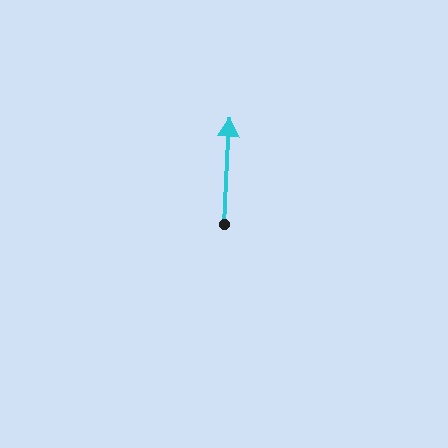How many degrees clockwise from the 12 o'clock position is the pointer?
Approximately 3 degrees.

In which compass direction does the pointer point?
North.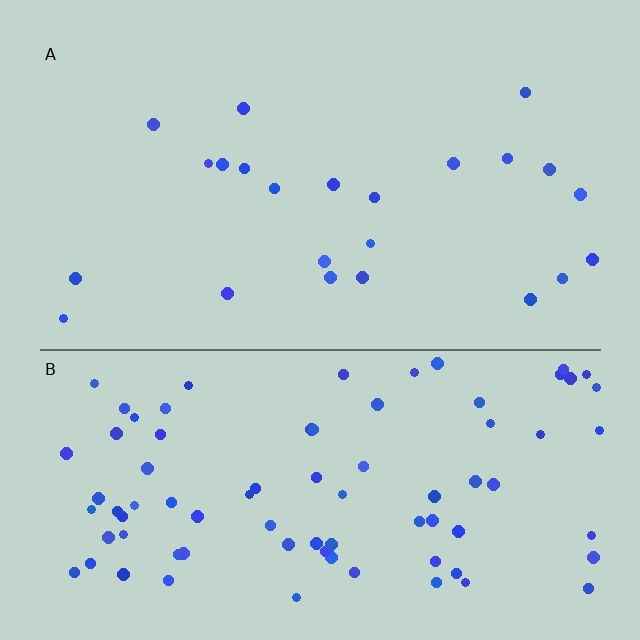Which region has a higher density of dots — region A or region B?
B (the bottom).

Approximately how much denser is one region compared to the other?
Approximately 3.5× — region B over region A.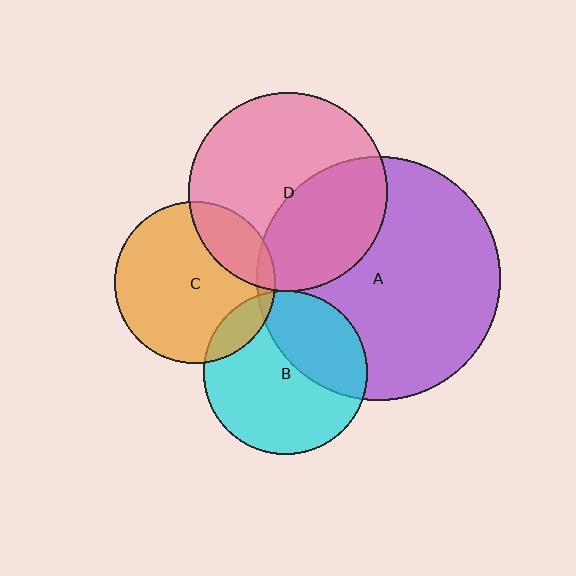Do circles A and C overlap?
Yes.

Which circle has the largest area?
Circle A (purple).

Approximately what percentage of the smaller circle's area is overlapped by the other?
Approximately 5%.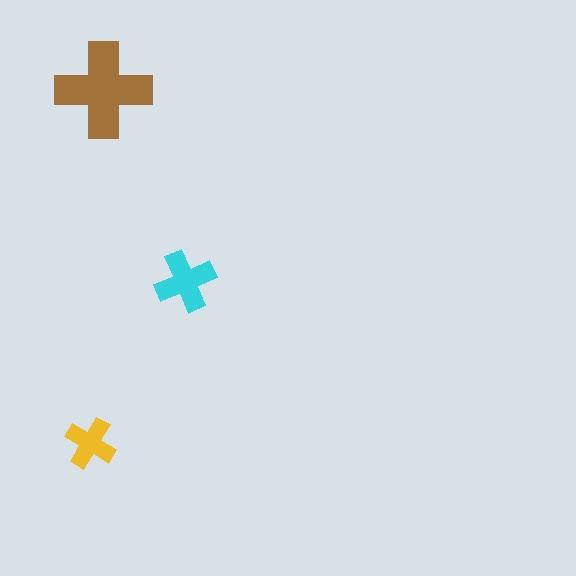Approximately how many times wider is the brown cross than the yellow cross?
About 2 times wider.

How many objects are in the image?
There are 3 objects in the image.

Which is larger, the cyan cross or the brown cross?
The brown one.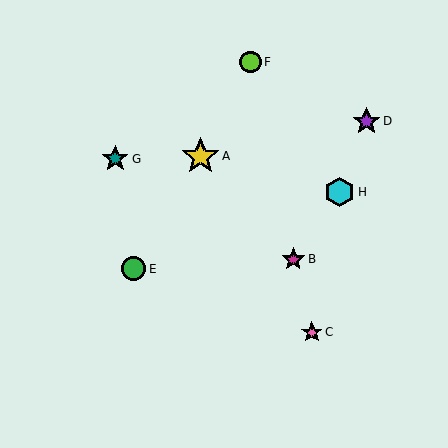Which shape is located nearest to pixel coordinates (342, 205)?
The cyan hexagon (labeled H) at (340, 192) is nearest to that location.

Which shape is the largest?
The yellow star (labeled A) is the largest.